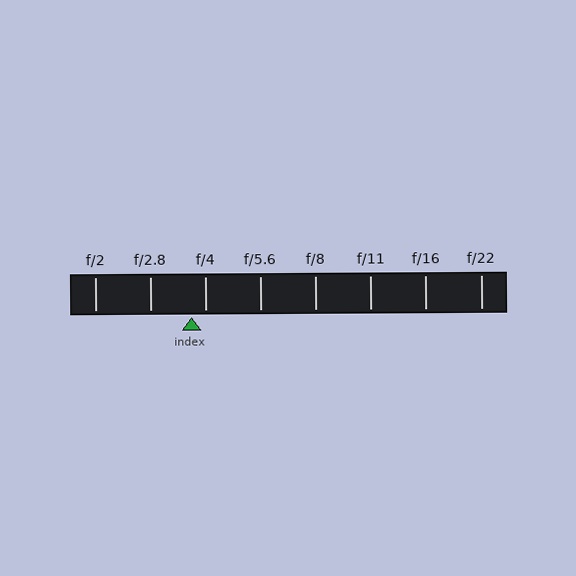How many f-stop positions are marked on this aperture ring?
There are 8 f-stop positions marked.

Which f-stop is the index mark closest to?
The index mark is closest to f/4.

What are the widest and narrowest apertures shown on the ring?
The widest aperture shown is f/2 and the narrowest is f/22.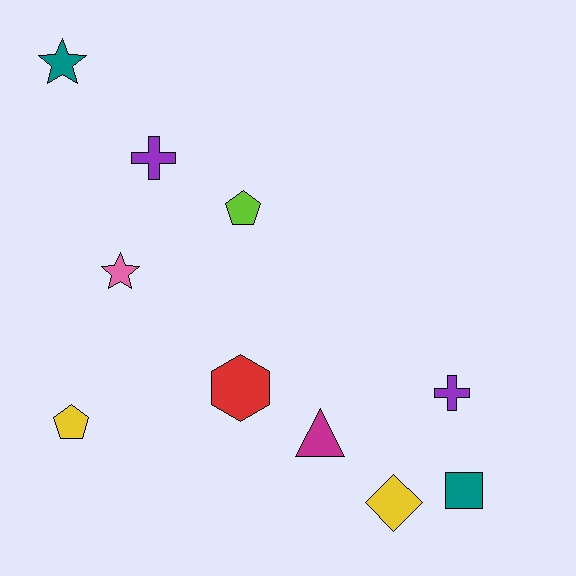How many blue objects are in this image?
There are no blue objects.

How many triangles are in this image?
There is 1 triangle.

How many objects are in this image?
There are 10 objects.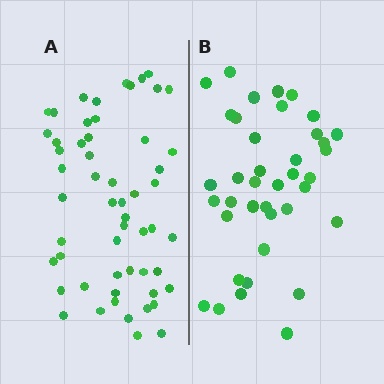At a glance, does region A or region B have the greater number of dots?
Region A (the left region) has more dots.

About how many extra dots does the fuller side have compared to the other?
Region A has approximately 15 more dots than region B.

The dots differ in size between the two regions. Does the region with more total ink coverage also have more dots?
No. Region B has more total ink coverage because its dots are larger, but region A actually contains more individual dots. Total area can be misleading — the number of items is what matters here.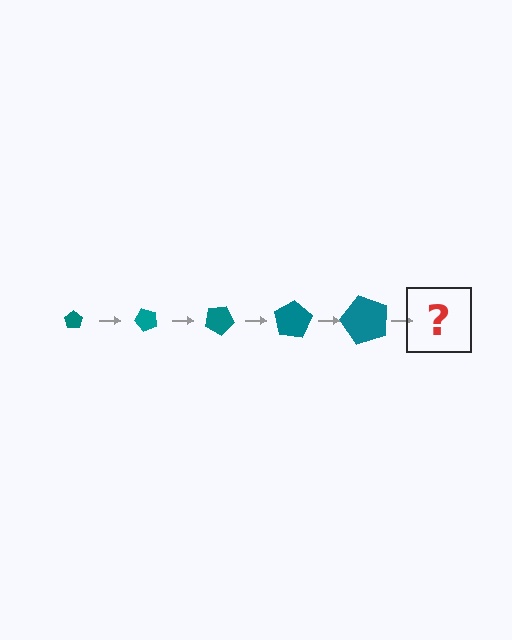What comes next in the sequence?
The next element should be a pentagon, larger than the previous one and rotated 250 degrees from the start.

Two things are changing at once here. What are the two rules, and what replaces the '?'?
The two rules are that the pentagon grows larger each step and it rotates 50 degrees each step. The '?' should be a pentagon, larger than the previous one and rotated 250 degrees from the start.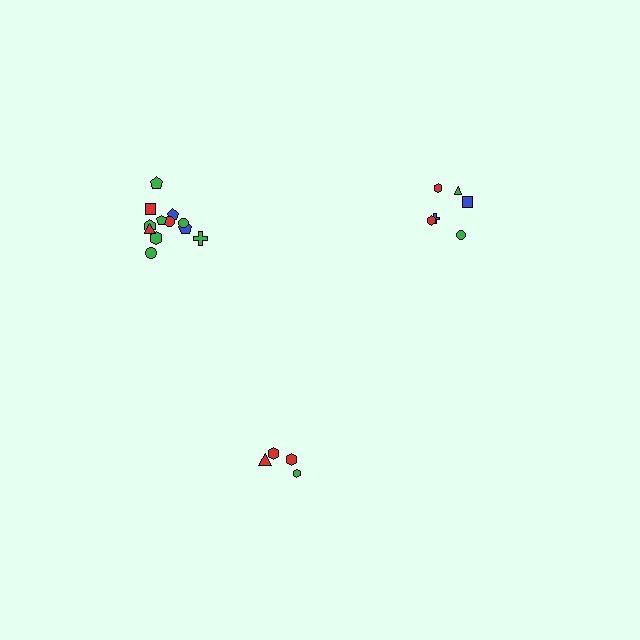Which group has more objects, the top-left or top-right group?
The top-left group.